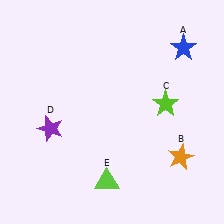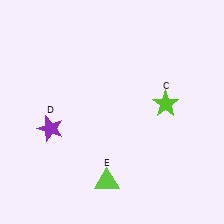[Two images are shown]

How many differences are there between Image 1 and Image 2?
There are 2 differences between the two images.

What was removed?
The blue star (A), the orange star (B) were removed in Image 2.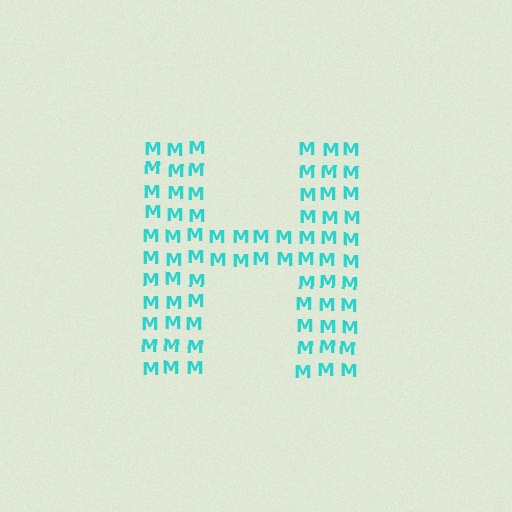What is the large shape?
The large shape is the letter H.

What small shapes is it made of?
It is made of small letter M's.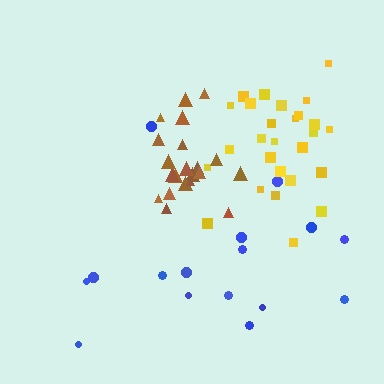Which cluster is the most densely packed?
Brown.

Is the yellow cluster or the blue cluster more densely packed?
Yellow.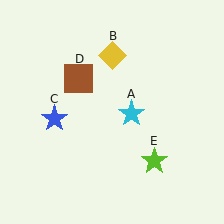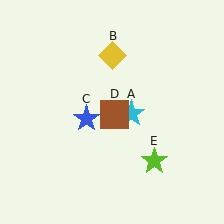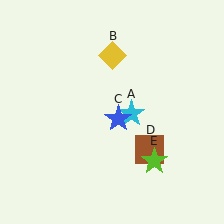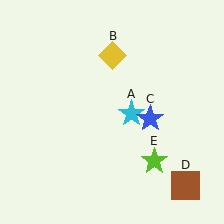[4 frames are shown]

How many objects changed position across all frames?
2 objects changed position: blue star (object C), brown square (object D).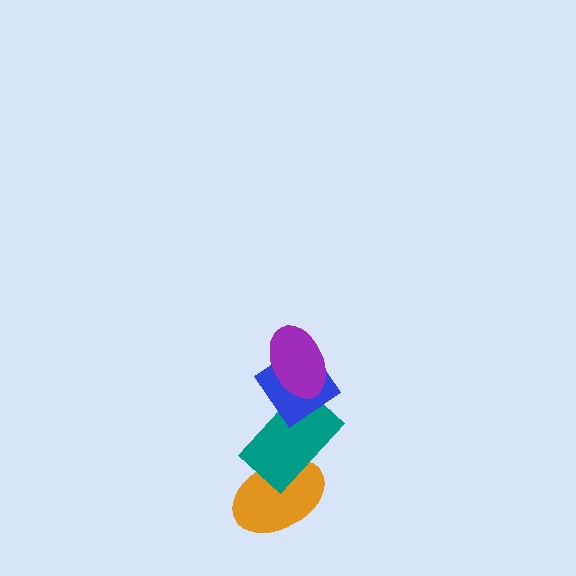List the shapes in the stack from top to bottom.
From top to bottom: the purple ellipse, the blue diamond, the teal rectangle, the orange ellipse.